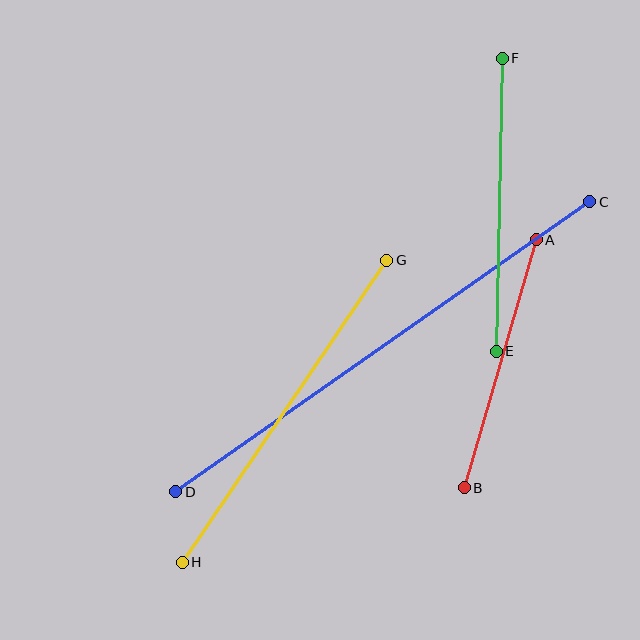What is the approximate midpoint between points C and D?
The midpoint is at approximately (383, 347) pixels.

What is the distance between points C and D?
The distance is approximately 505 pixels.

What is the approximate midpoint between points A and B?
The midpoint is at approximately (500, 364) pixels.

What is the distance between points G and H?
The distance is approximately 365 pixels.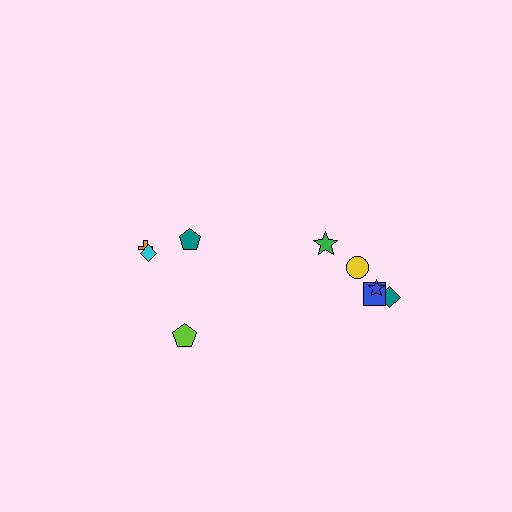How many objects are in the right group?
There are 7 objects.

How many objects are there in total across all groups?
There are 11 objects.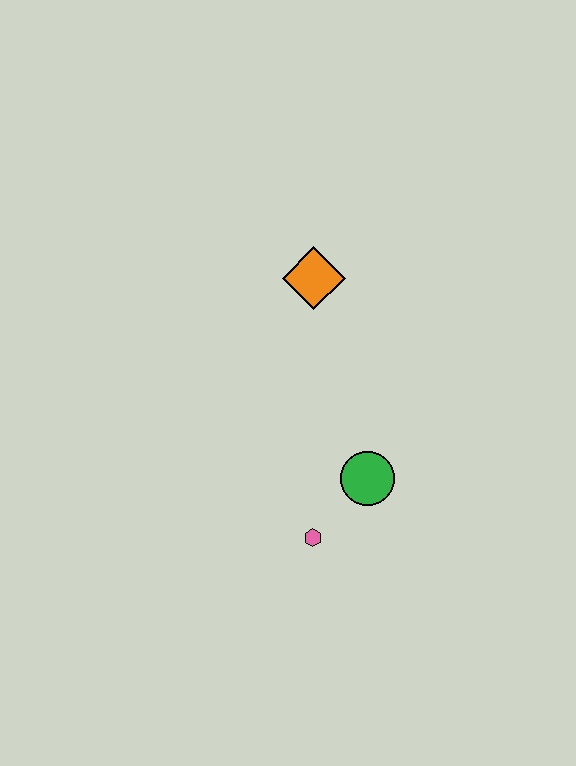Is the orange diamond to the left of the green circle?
Yes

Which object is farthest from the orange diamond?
The pink hexagon is farthest from the orange diamond.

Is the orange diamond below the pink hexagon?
No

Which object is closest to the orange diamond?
The green circle is closest to the orange diamond.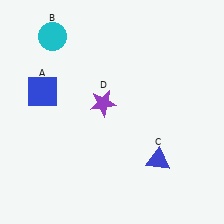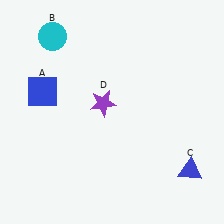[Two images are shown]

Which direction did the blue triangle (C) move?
The blue triangle (C) moved right.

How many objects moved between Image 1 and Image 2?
1 object moved between the two images.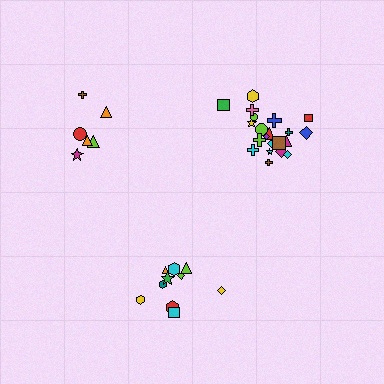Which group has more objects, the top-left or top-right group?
The top-right group.